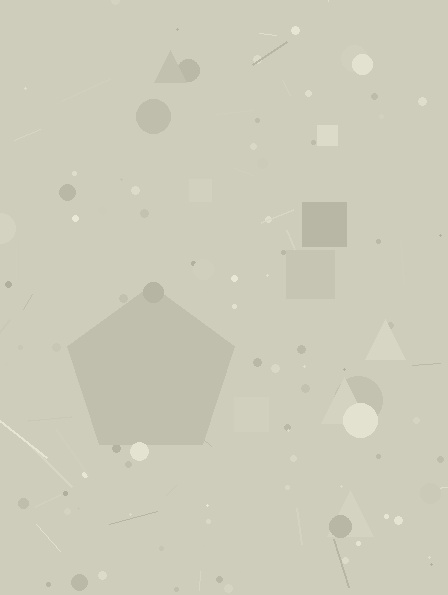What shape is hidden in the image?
A pentagon is hidden in the image.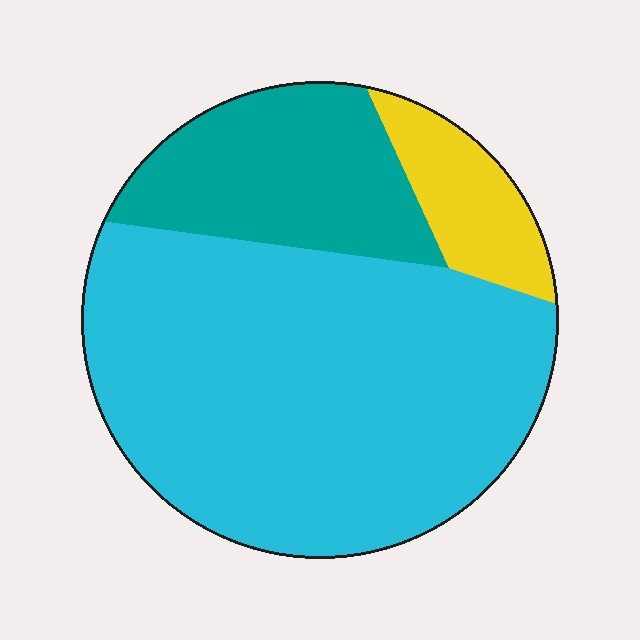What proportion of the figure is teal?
Teal takes up between a sixth and a third of the figure.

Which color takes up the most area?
Cyan, at roughly 65%.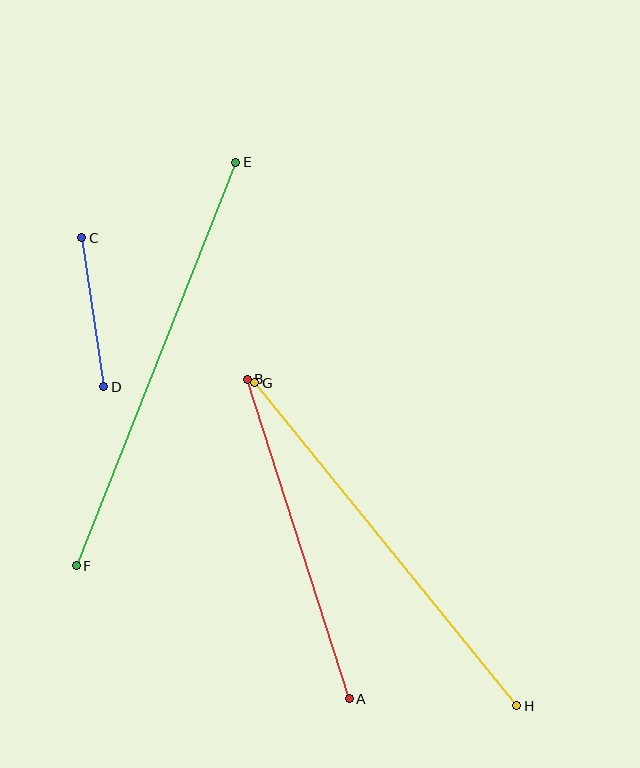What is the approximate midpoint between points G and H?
The midpoint is at approximately (386, 544) pixels.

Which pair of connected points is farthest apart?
Points E and F are farthest apart.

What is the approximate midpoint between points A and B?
The midpoint is at approximately (298, 539) pixels.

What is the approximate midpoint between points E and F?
The midpoint is at approximately (156, 364) pixels.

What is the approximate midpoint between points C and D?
The midpoint is at approximately (93, 312) pixels.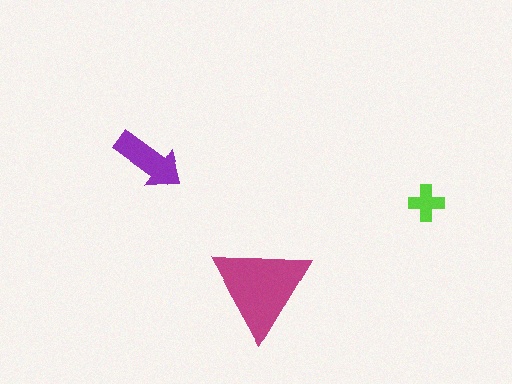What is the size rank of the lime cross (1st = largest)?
3rd.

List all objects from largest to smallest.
The magenta triangle, the purple arrow, the lime cross.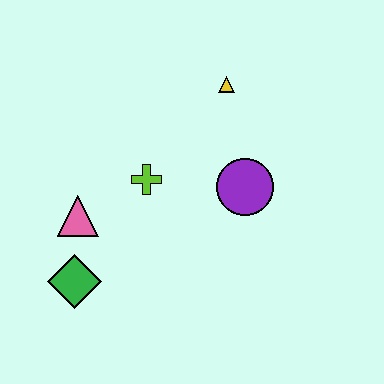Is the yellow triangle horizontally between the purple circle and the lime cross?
Yes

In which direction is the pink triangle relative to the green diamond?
The pink triangle is above the green diamond.